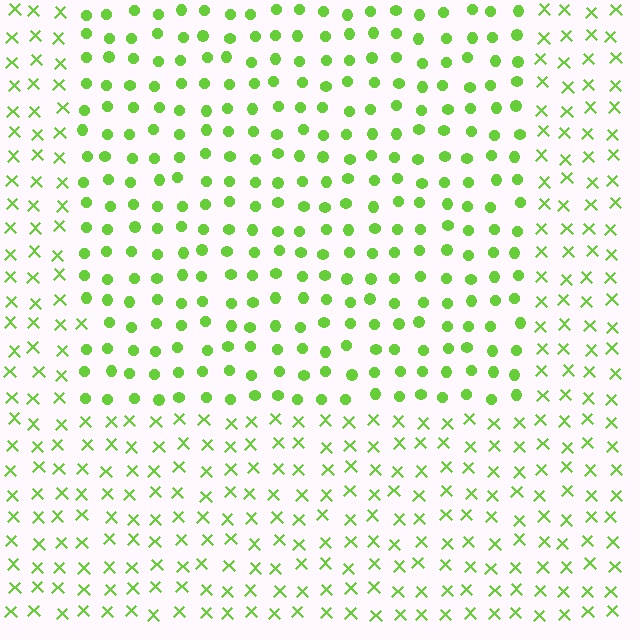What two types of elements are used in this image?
The image uses circles inside the rectangle region and X marks outside it.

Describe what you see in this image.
The image is filled with small lime elements arranged in a uniform grid. A rectangle-shaped region contains circles, while the surrounding area contains X marks. The boundary is defined purely by the change in element shape.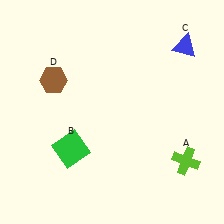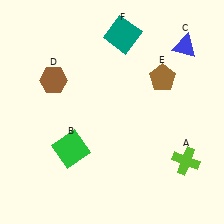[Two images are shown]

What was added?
A brown pentagon (E), a teal square (F) were added in Image 2.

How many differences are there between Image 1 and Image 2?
There are 2 differences between the two images.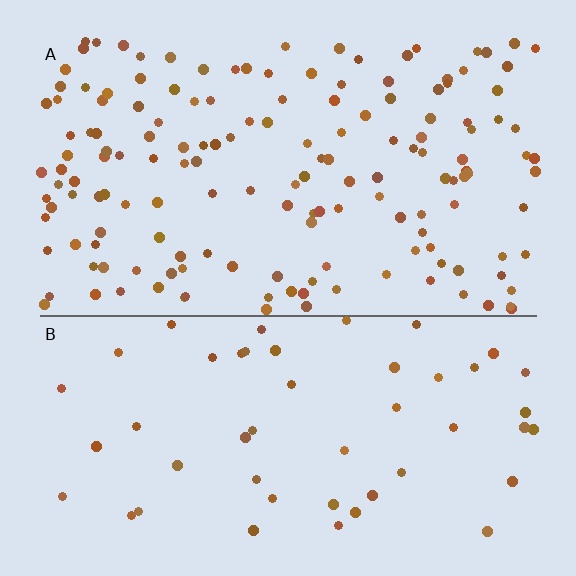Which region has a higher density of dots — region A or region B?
A (the top).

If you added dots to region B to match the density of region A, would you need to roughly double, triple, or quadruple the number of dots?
Approximately triple.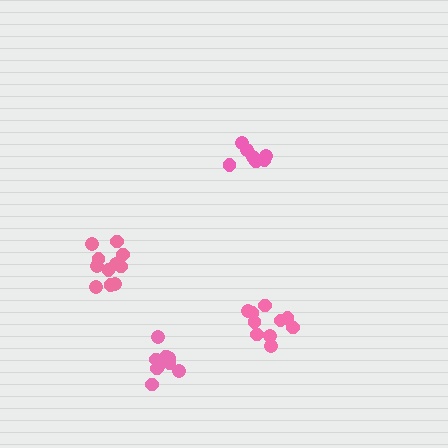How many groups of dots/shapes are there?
There are 4 groups.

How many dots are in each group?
Group 1: 10 dots, Group 2: 9 dots, Group 3: 7 dots, Group 4: 11 dots (37 total).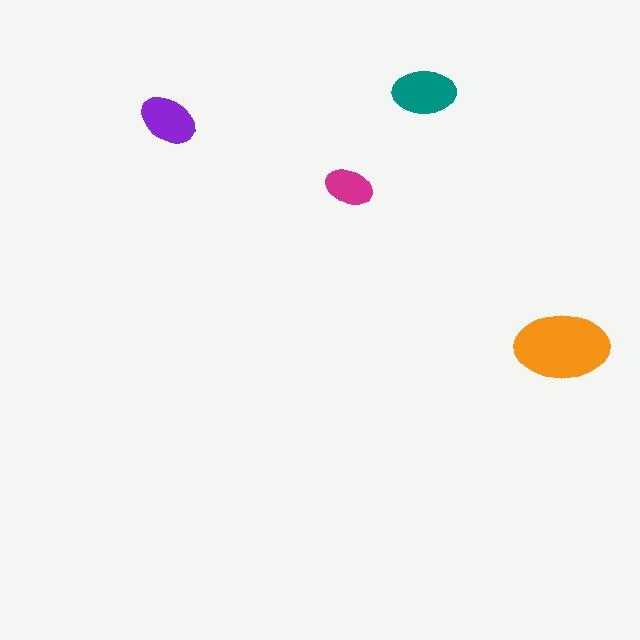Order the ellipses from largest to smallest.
the orange one, the teal one, the purple one, the magenta one.